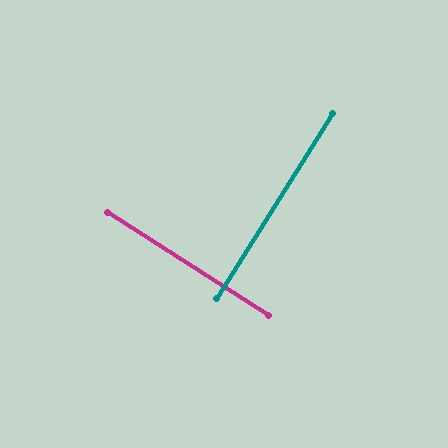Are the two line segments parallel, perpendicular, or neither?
Perpendicular — they meet at approximately 89°.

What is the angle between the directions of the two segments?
Approximately 89 degrees.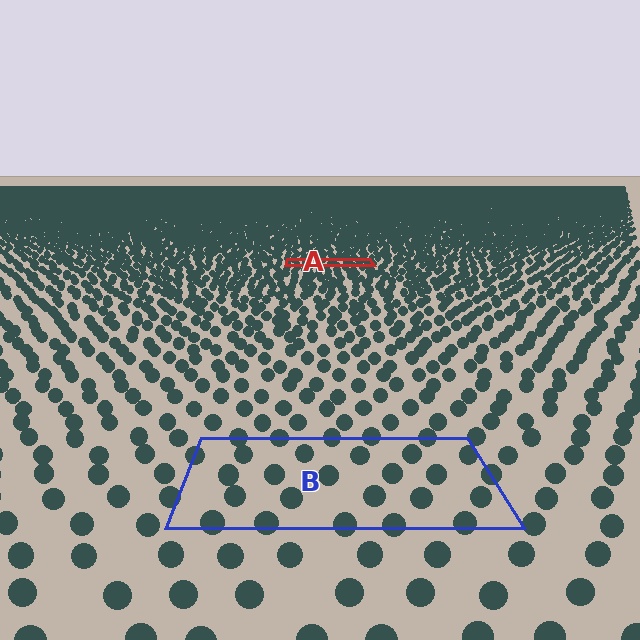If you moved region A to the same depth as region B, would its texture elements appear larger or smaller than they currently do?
They would appear larger. At a closer depth, the same texture elements are projected at a bigger on-screen size.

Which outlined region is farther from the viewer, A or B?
Region A is farther from the viewer — the texture elements inside it appear smaller and more densely packed.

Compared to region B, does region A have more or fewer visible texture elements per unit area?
Region A has more texture elements per unit area — they are packed more densely because it is farther away.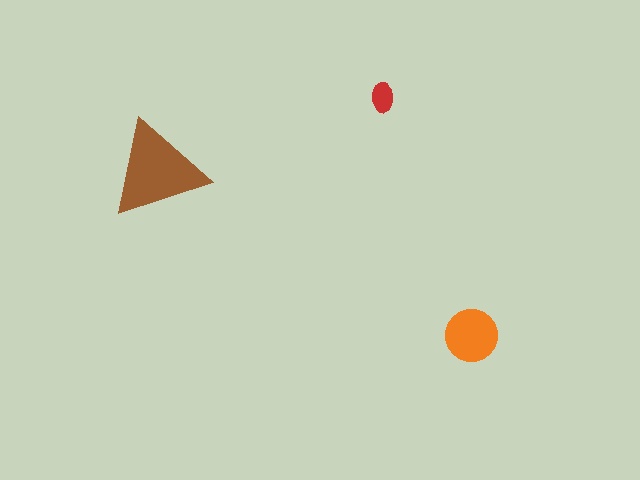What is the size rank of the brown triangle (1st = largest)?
1st.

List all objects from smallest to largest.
The red ellipse, the orange circle, the brown triangle.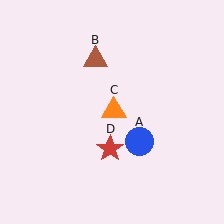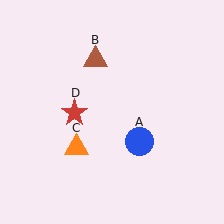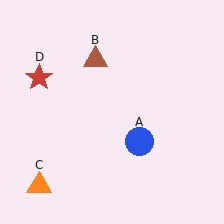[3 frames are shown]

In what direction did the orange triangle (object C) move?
The orange triangle (object C) moved down and to the left.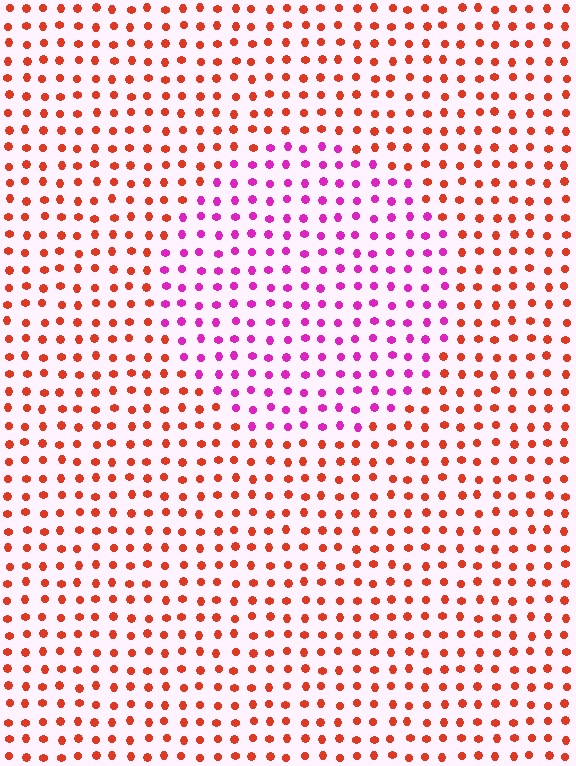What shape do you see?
I see a circle.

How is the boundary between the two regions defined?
The boundary is defined purely by a slight shift in hue (about 58 degrees). Spacing, size, and orientation are identical on both sides.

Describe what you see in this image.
The image is filled with small red elements in a uniform arrangement. A circle-shaped region is visible where the elements are tinted to a slightly different hue, forming a subtle color boundary.